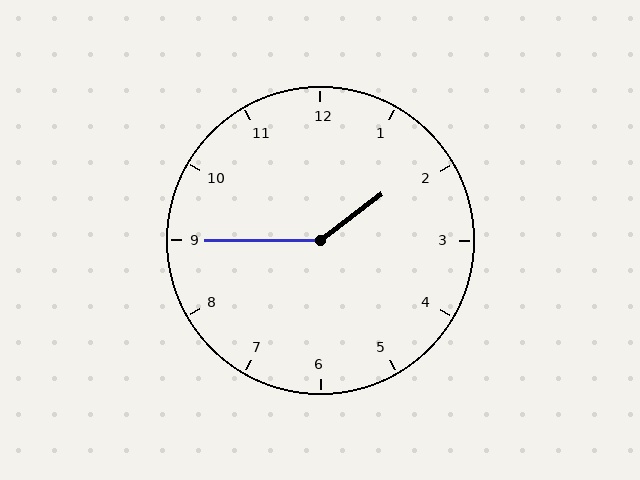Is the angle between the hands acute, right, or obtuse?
It is obtuse.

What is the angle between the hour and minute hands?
Approximately 142 degrees.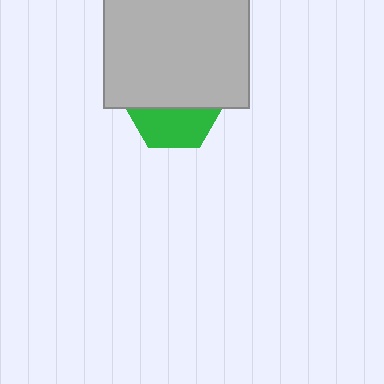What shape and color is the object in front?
The object in front is a light gray square.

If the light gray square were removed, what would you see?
You would see the complete green hexagon.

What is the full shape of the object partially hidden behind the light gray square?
The partially hidden object is a green hexagon.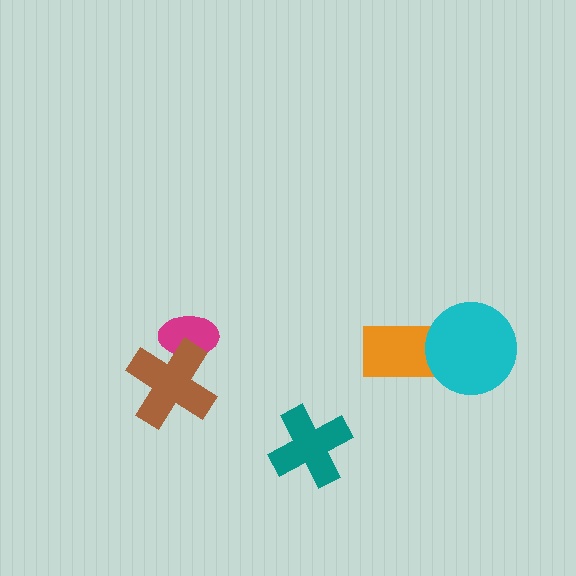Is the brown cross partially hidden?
No, no other shape covers it.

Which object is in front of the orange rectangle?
The cyan circle is in front of the orange rectangle.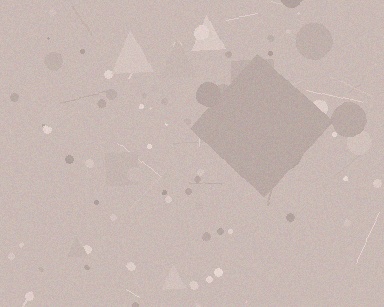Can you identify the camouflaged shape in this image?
The camouflaged shape is a diamond.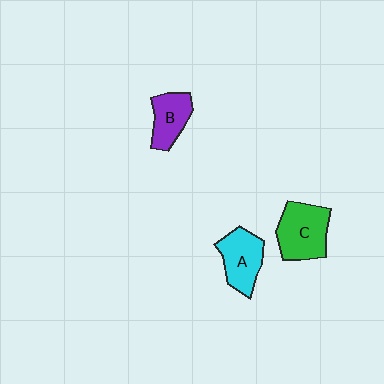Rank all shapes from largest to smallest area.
From largest to smallest: C (green), A (cyan), B (purple).